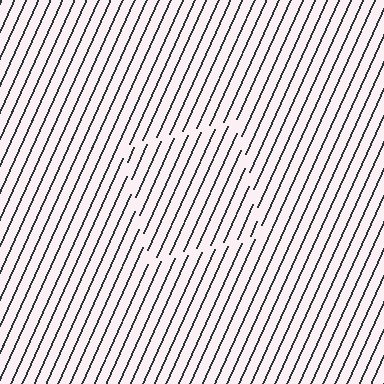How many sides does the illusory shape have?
4 sides — the line-ends trace a square.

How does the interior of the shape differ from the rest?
The interior of the shape contains the same grating, shifted by half a period — the contour is defined by the phase discontinuity where line-ends from the inner and outer gratings abut.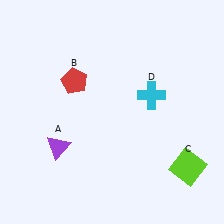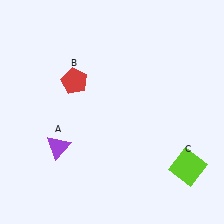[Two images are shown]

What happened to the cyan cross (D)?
The cyan cross (D) was removed in Image 2. It was in the top-right area of Image 1.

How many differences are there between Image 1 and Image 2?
There is 1 difference between the two images.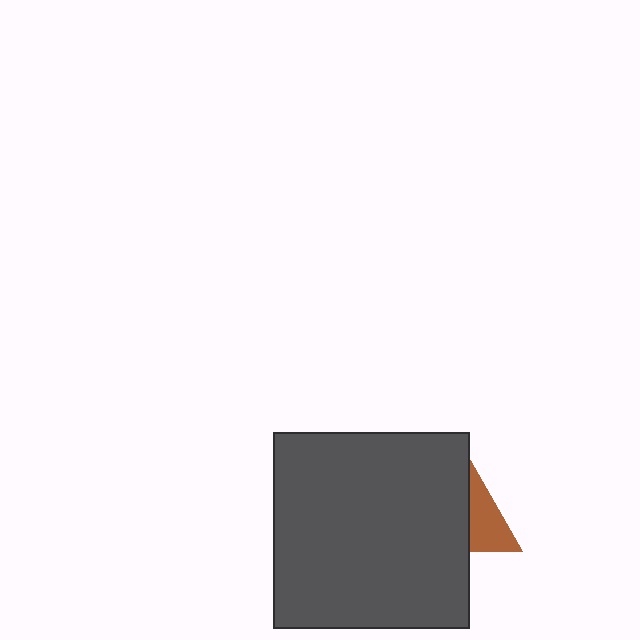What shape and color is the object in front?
The object in front is a dark gray square.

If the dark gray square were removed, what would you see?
You would see the complete brown triangle.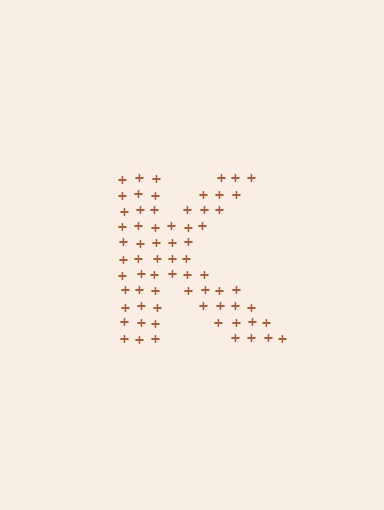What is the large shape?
The large shape is the letter K.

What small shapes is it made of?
It is made of small plus signs.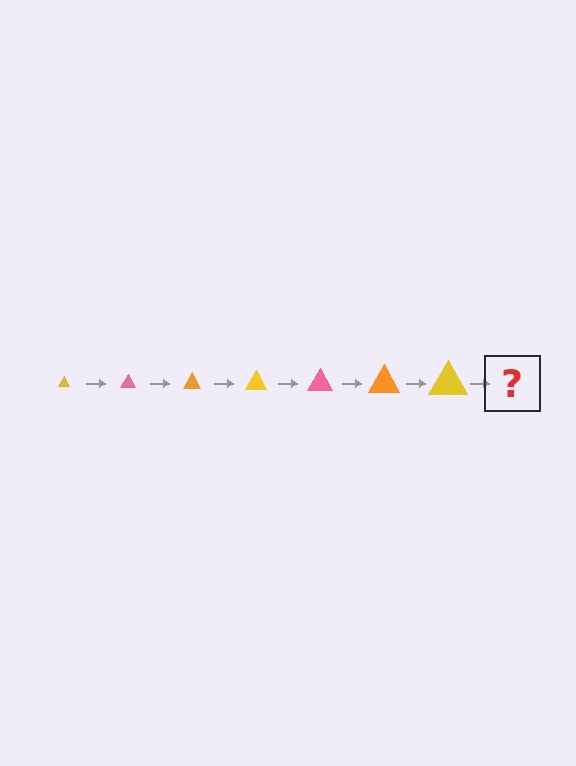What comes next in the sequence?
The next element should be a pink triangle, larger than the previous one.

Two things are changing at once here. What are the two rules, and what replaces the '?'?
The two rules are that the triangle grows larger each step and the color cycles through yellow, pink, and orange. The '?' should be a pink triangle, larger than the previous one.